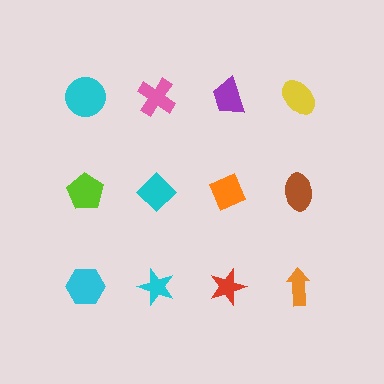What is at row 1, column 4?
A yellow ellipse.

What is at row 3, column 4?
An orange arrow.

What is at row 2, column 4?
A brown ellipse.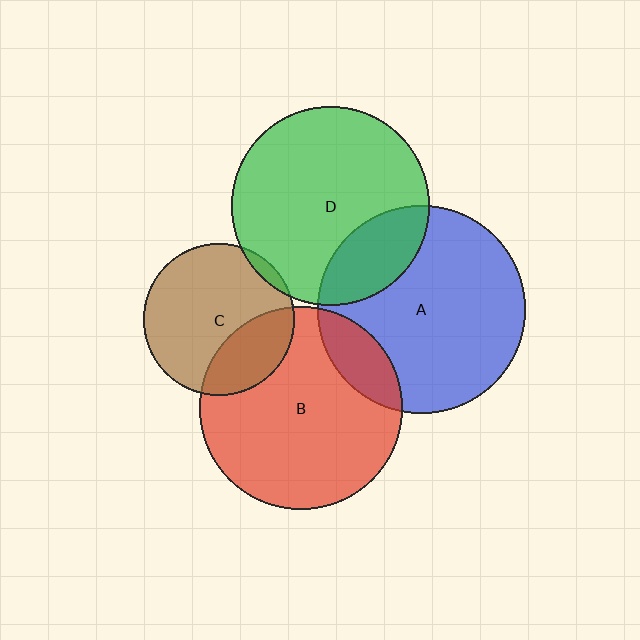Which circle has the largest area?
Circle A (blue).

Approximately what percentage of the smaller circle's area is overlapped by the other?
Approximately 30%.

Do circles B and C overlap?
Yes.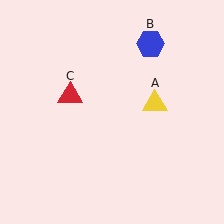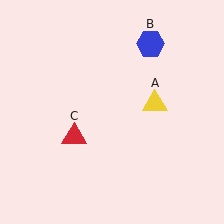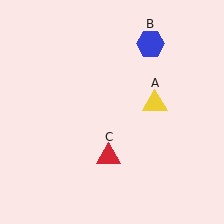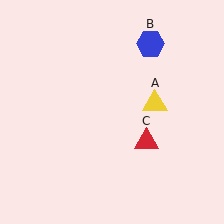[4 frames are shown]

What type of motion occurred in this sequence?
The red triangle (object C) rotated counterclockwise around the center of the scene.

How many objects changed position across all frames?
1 object changed position: red triangle (object C).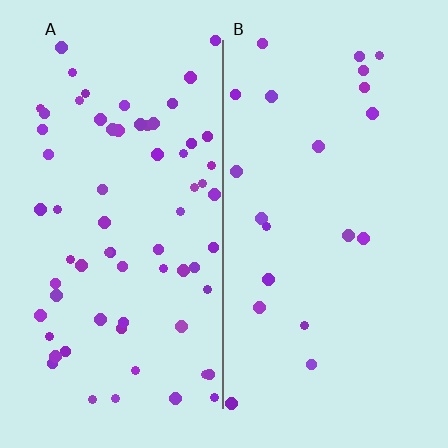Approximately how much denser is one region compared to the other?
Approximately 3.2× — region A over region B.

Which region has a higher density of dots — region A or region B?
A (the left).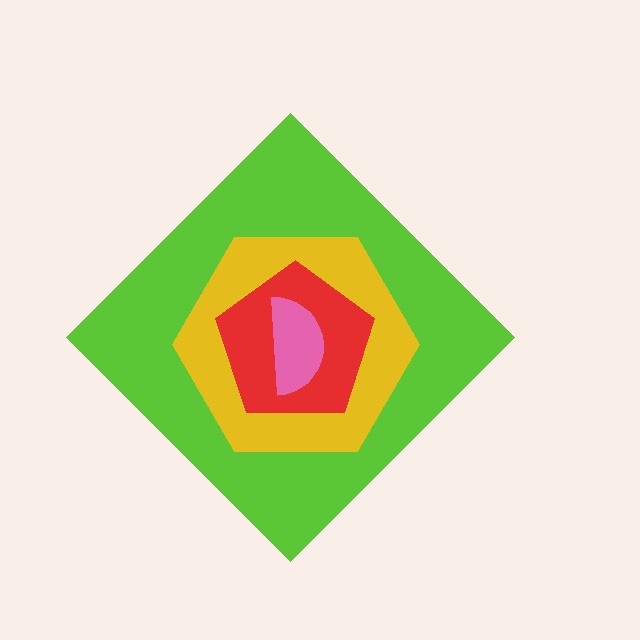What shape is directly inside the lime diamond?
The yellow hexagon.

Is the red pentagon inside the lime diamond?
Yes.